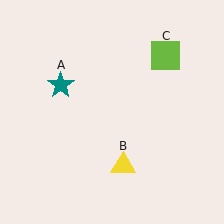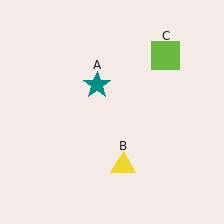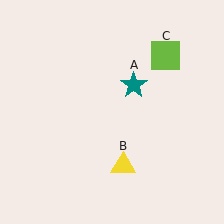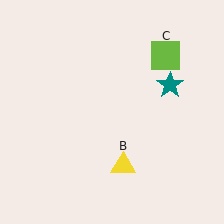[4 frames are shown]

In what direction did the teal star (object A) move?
The teal star (object A) moved right.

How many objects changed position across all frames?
1 object changed position: teal star (object A).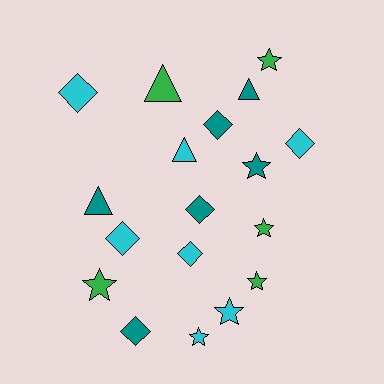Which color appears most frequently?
Cyan, with 7 objects.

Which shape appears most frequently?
Star, with 7 objects.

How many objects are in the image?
There are 18 objects.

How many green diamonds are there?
There are no green diamonds.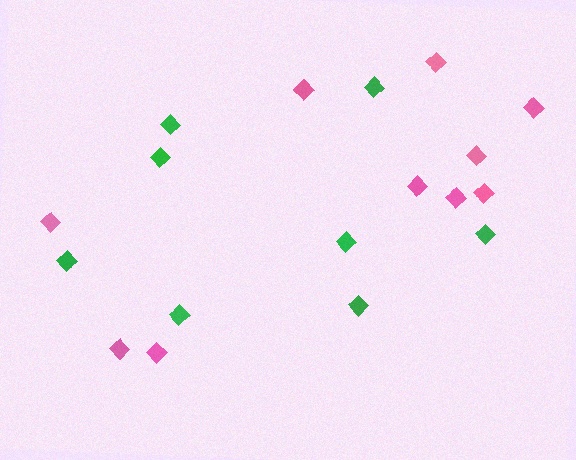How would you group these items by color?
There are 2 groups: one group of green diamonds (8) and one group of pink diamonds (10).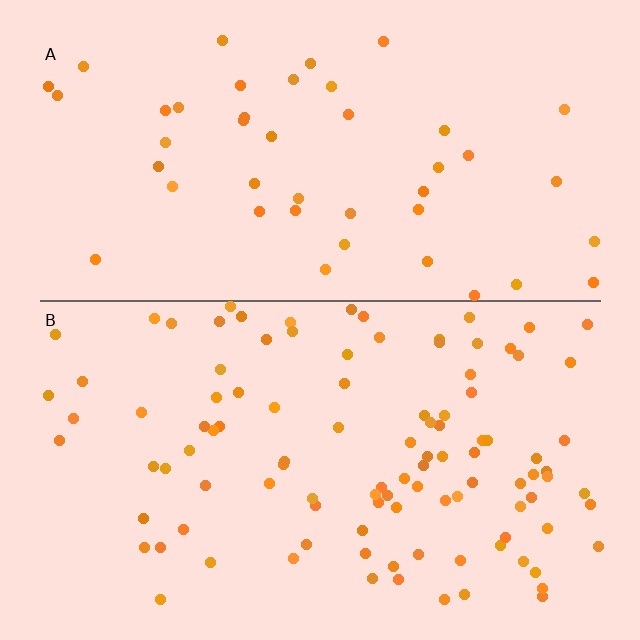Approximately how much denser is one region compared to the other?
Approximately 2.4× — region B over region A.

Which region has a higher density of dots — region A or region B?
B (the bottom).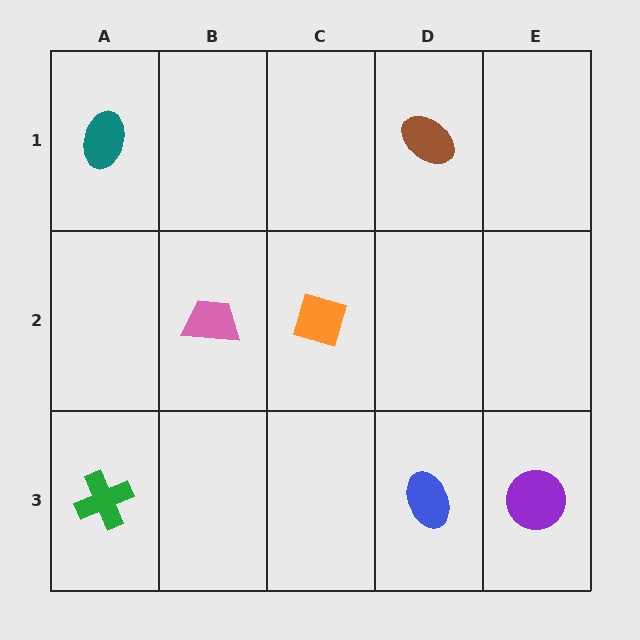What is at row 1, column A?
A teal ellipse.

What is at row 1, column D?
A brown ellipse.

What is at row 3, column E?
A purple circle.